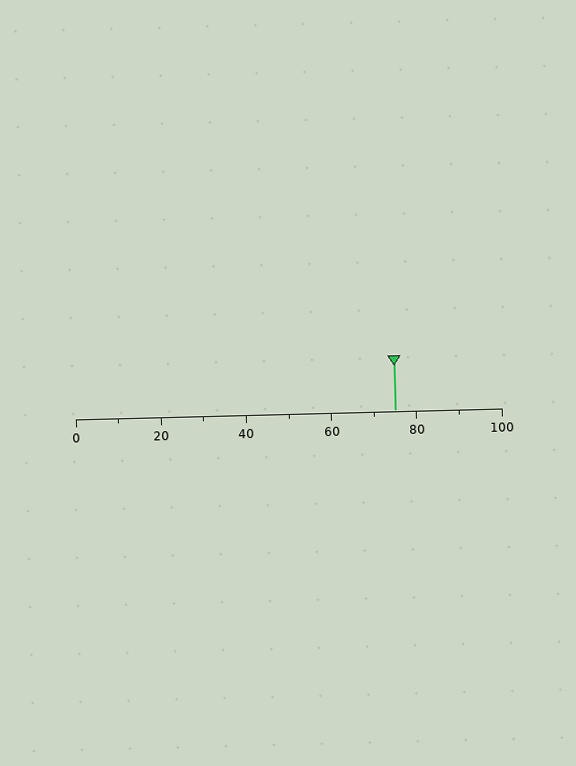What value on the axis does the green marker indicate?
The marker indicates approximately 75.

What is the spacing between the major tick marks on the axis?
The major ticks are spaced 20 apart.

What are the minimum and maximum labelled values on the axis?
The axis runs from 0 to 100.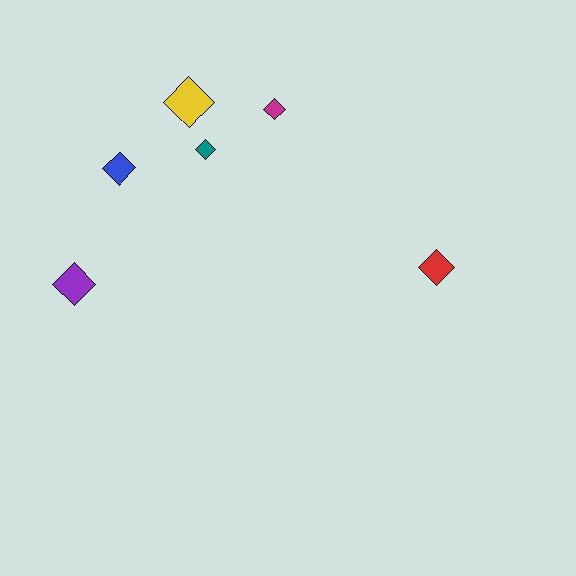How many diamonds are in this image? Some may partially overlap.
There are 6 diamonds.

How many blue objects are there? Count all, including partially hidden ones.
There is 1 blue object.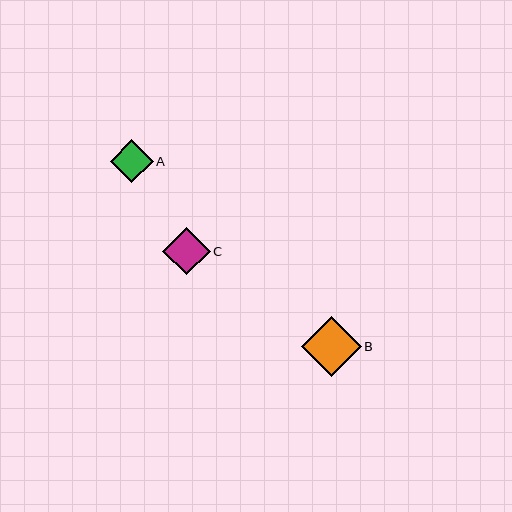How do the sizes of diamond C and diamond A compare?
Diamond C and diamond A are approximately the same size.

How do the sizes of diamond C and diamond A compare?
Diamond C and diamond A are approximately the same size.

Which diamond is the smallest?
Diamond A is the smallest with a size of approximately 43 pixels.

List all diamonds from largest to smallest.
From largest to smallest: B, C, A.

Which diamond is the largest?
Diamond B is the largest with a size of approximately 59 pixels.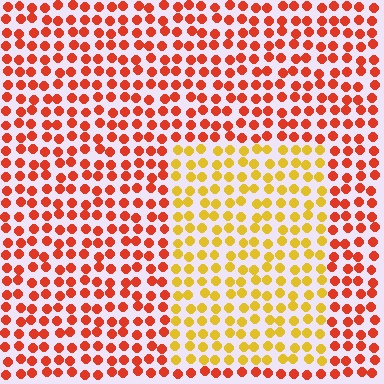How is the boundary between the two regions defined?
The boundary is defined purely by a slight shift in hue (about 43 degrees). Spacing, size, and orientation are identical on both sides.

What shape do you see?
I see a rectangle.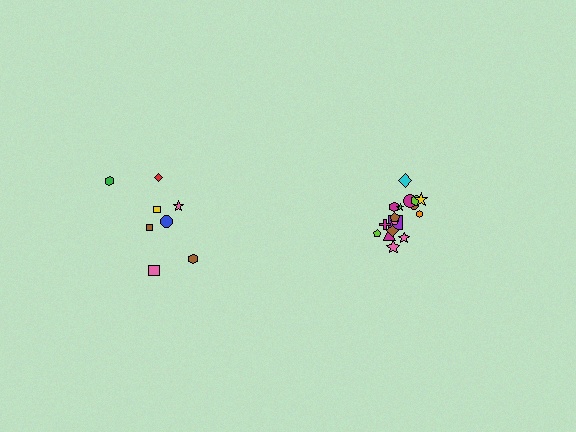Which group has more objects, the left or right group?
The right group.